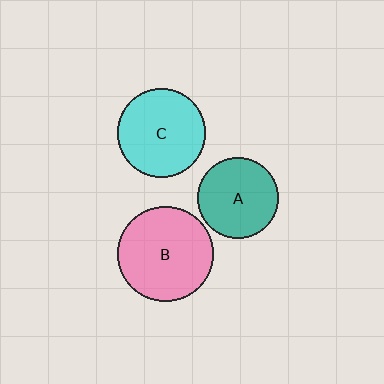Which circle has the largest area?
Circle B (pink).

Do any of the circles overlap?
No, none of the circles overlap.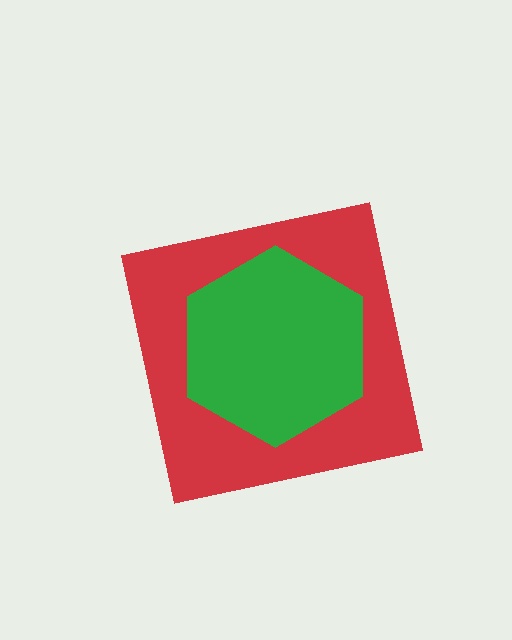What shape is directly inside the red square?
The green hexagon.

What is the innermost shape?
The green hexagon.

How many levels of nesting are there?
2.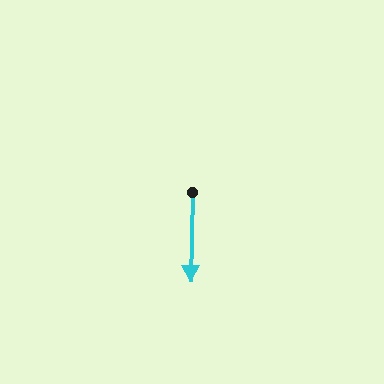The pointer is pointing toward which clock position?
Roughly 6 o'clock.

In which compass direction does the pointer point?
South.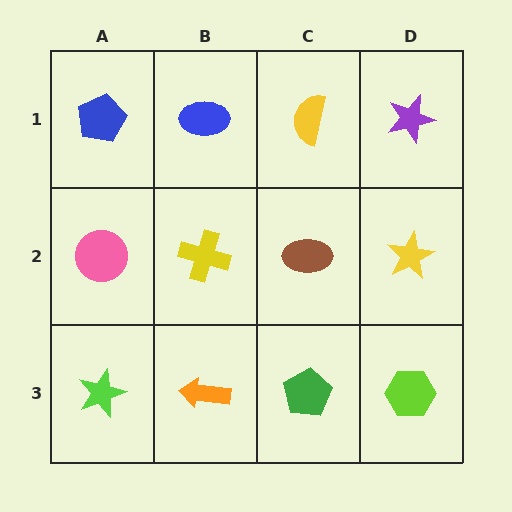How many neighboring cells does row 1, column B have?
3.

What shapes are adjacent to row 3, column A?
A pink circle (row 2, column A), an orange arrow (row 3, column B).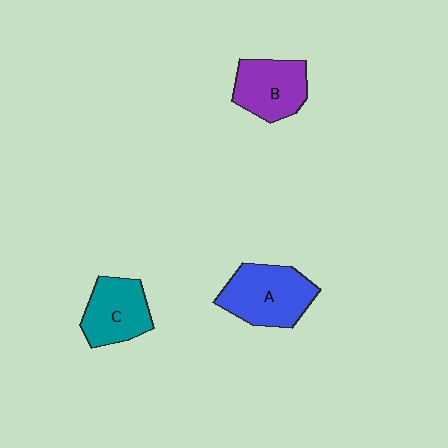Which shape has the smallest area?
Shape C (teal).